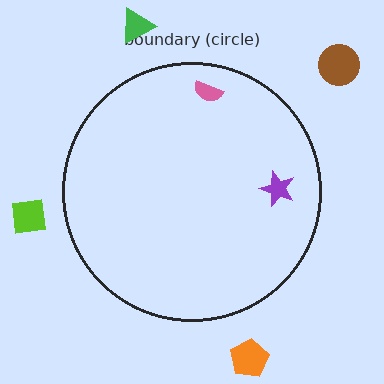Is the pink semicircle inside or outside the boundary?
Inside.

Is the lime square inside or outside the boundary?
Outside.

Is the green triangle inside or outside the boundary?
Outside.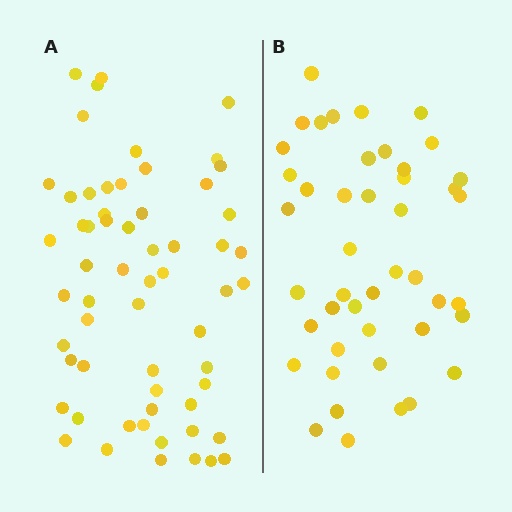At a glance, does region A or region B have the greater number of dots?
Region A (the left region) has more dots.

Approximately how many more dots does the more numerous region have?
Region A has approximately 15 more dots than region B.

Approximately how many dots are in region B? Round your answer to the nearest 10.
About 40 dots. (The exact count is 45, which rounds to 40.)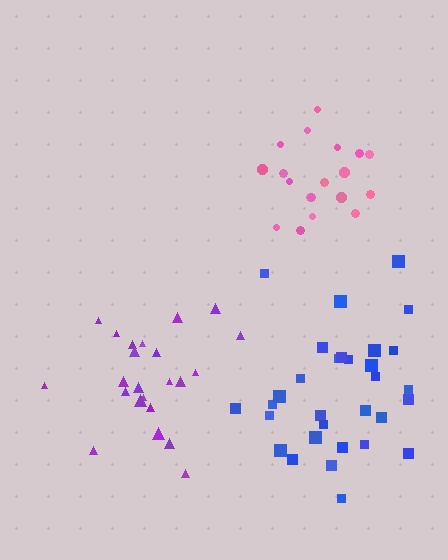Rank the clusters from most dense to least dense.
blue, pink, purple.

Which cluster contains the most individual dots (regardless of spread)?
Blue (31).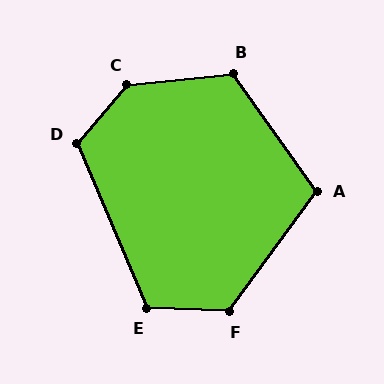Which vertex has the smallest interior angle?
A, at approximately 108 degrees.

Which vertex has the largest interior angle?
C, at approximately 137 degrees.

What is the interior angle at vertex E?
Approximately 115 degrees (obtuse).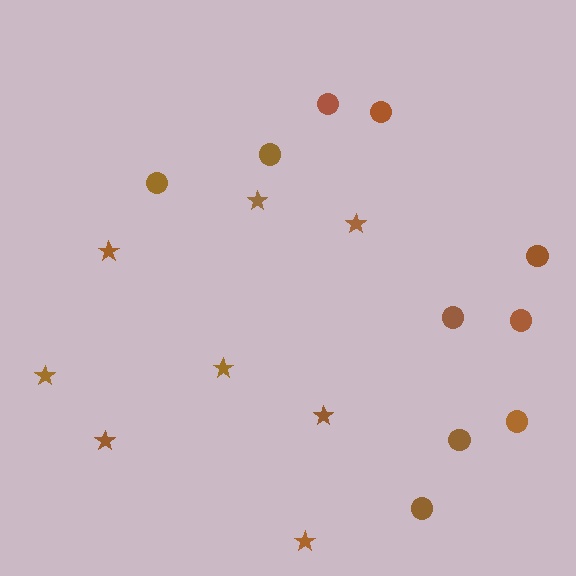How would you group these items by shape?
There are 2 groups: one group of stars (8) and one group of circles (10).